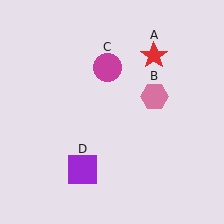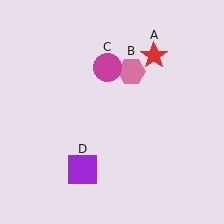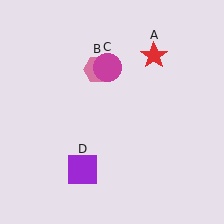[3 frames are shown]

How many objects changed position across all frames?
1 object changed position: pink hexagon (object B).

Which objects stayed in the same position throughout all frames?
Red star (object A) and magenta circle (object C) and purple square (object D) remained stationary.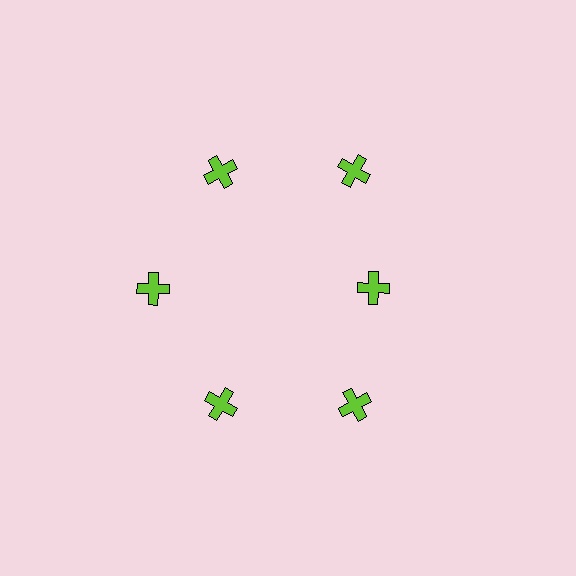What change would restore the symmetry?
The symmetry would be restored by moving it outward, back onto the ring so that all 6 crosses sit at equal angles and equal distance from the center.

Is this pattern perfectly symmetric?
No. The 6 lime crosses are arranged in a ring, but one element near the 3 o'clock position is pulled inward toward the center, breaking the 6-fold rotational symmetry.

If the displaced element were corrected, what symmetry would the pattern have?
It would have 6-fold rotational symmetry — the pattern would map onto itself every 60 degrees.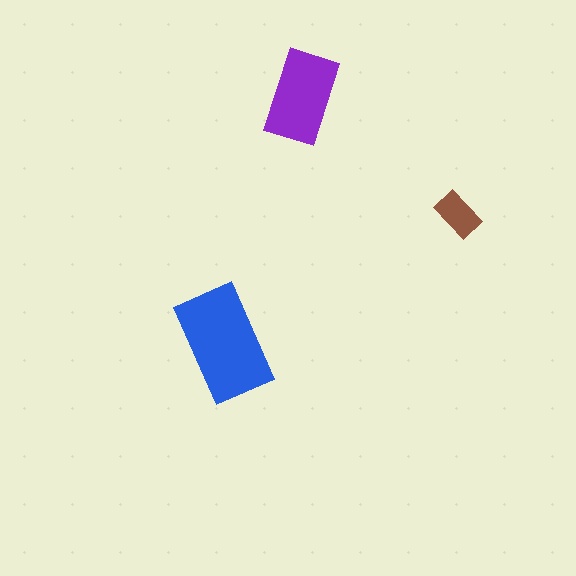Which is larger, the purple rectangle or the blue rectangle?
The blue one.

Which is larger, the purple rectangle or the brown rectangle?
The purple one.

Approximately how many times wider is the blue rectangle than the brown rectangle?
About 2.5 times wider.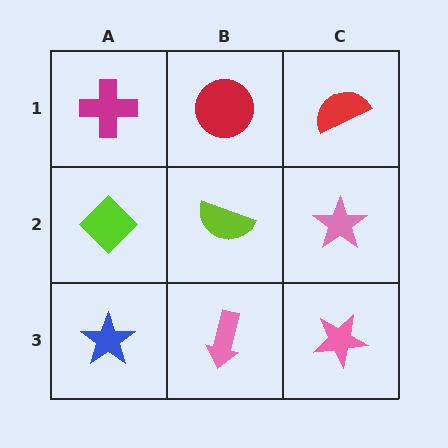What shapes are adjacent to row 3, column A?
A lime diamond (row 2, column A), a pink arrow (row 3, column B).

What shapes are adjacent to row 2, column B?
A red circle (row 1, column B), a pink arrow (row 3, column B), a lime diamond (row 2, column A), a pink star (row 2, column C).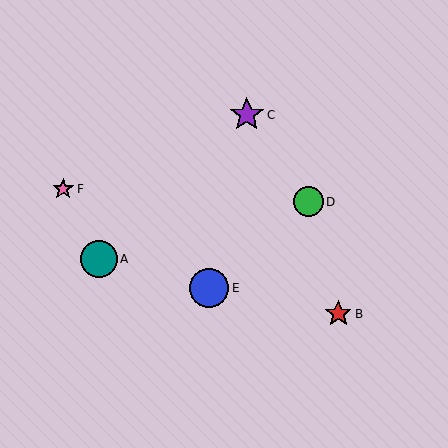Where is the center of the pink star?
The center of the pink star is at (63, 189).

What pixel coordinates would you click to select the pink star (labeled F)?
Click at (63, 189) to select the pink star F.